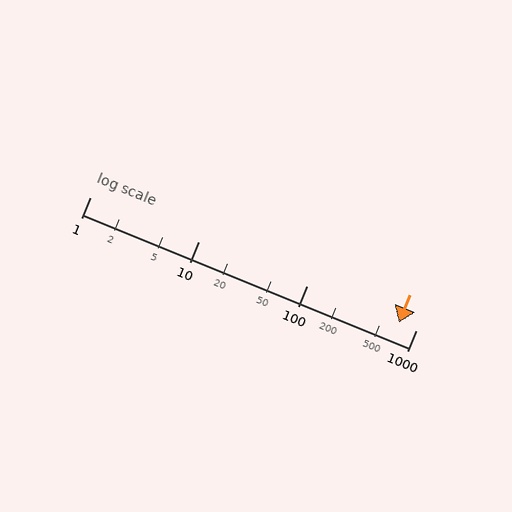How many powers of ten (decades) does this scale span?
The scale spans 3 decades, from 1 to 1000.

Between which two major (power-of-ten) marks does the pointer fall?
The pointer is between 100 and 1000.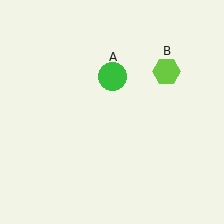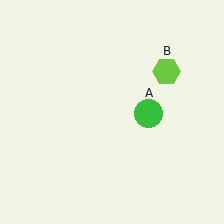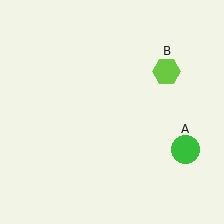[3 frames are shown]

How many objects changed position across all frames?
1 object changed position: green circle (object A).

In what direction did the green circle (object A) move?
The green circle (object A) moved down and to the right.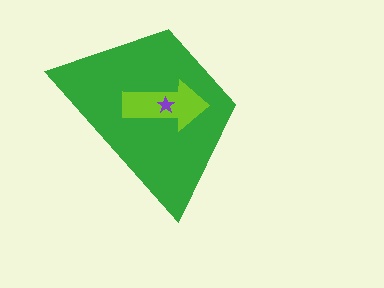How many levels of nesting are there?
3.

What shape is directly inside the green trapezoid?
The lime arrow.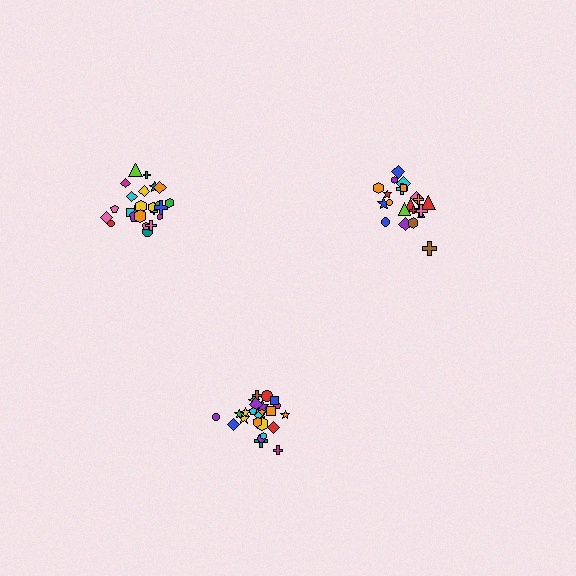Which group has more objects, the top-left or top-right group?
The top-left group.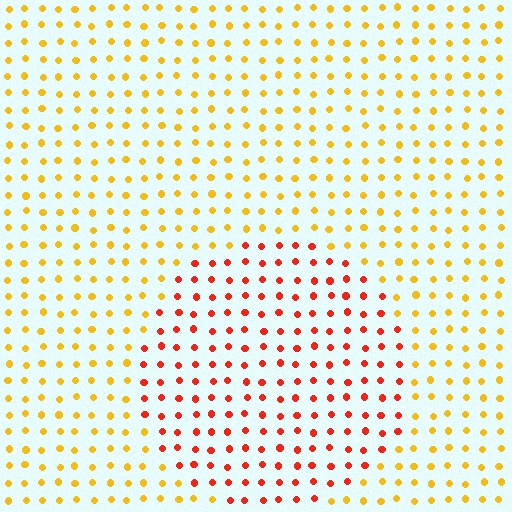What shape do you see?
I see a circle.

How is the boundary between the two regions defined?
The boundary is defined purely by a slight shift in hue (about 43 degrees). Spacing, size, and orientation are identical on both sides.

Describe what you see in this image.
The image is filled with small yellow elements in a uniform arrangement. A circle-shaped region is visible where the elements are tinted to a slightly different hue, forming a subtle color boundary.